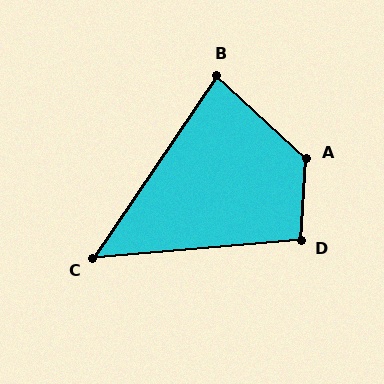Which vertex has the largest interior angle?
A, at approximately 129 degrees.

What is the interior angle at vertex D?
Approximately 99 degrees (obtuse).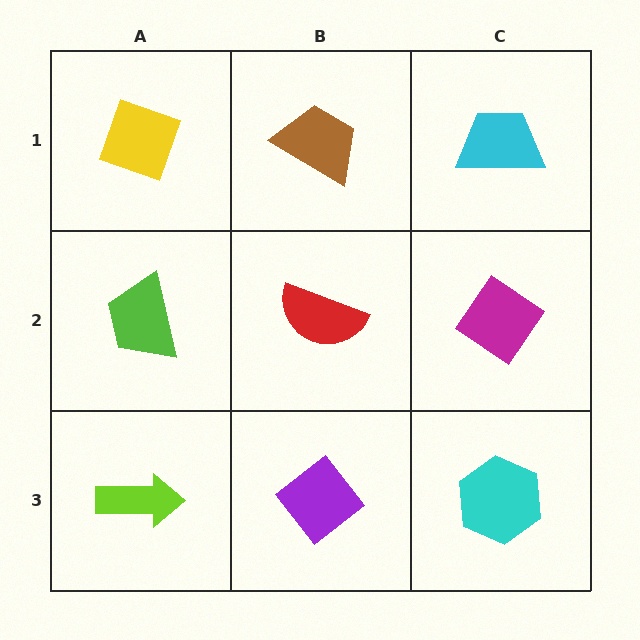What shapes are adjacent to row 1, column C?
A magenta diamond (row 2, column C), a brown trapezoid (row 1, column B).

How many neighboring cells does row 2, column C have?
3.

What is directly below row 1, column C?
A magenta diamond.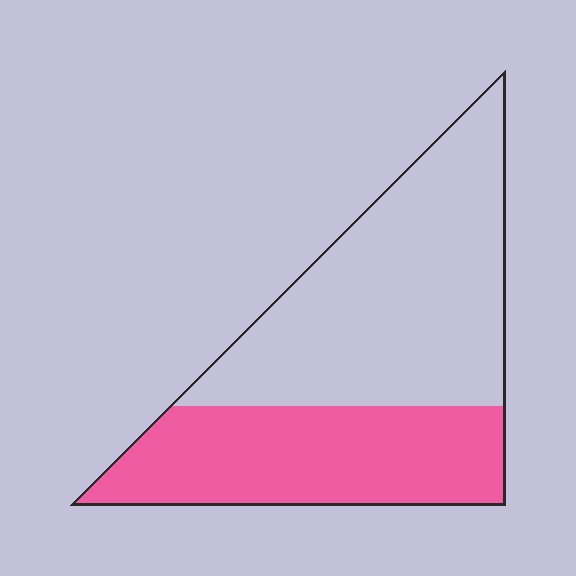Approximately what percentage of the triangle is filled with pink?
Approximately 40%.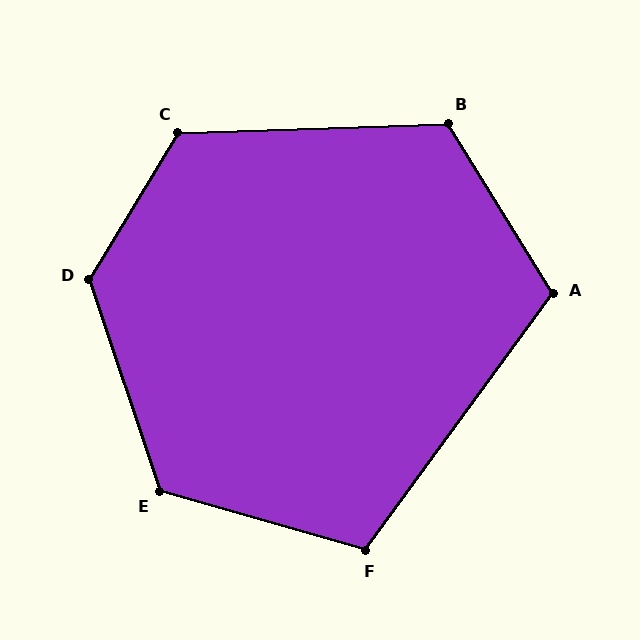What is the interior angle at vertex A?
Approximately 112 degrees (obtuse).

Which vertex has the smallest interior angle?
F, at approximately 110 degrees.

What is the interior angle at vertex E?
Approximately 124 degrees (obtuse).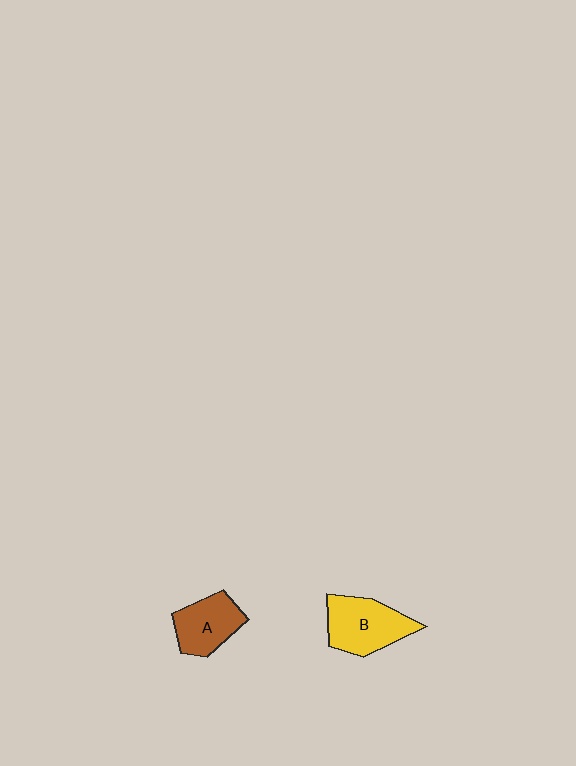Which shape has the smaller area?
Shape A (brown).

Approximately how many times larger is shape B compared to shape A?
Approximately 1.3 times.